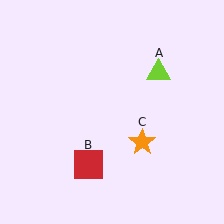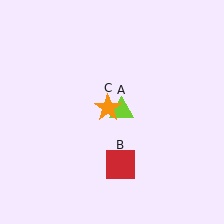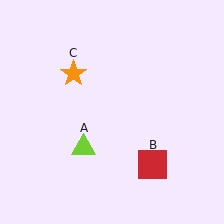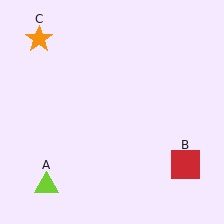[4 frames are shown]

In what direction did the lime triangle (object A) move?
The lime triangle (object A) moved down and to the left.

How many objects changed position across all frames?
3 objects changed position: lime triangle (object A), red square (object B), orange star (object C).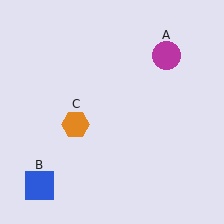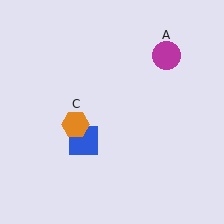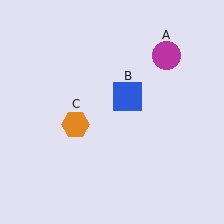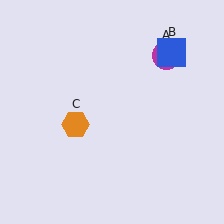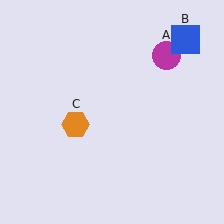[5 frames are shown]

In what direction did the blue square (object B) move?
The blue square (object B) moved up and to the right.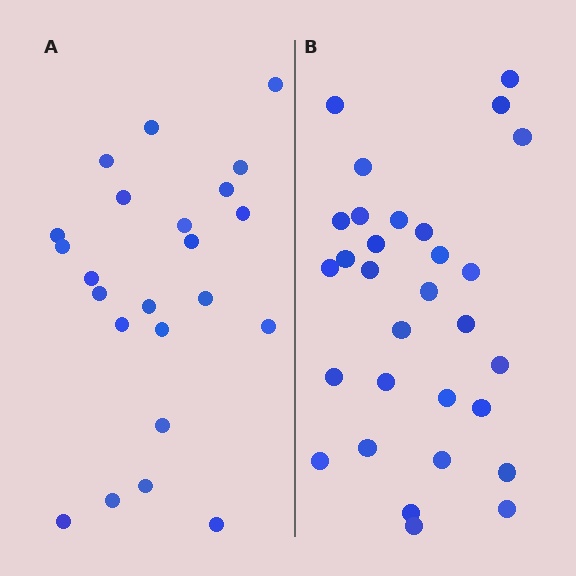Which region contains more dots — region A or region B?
Region B (the right region) has more dots.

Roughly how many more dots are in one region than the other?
Region B has roughly 8 or so more dots than region A.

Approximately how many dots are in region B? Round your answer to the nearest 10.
About 30 dots.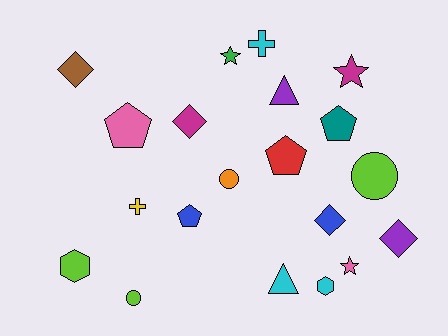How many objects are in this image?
There are 20 objects.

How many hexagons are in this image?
There are 2 hexagons.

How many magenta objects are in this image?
There are 2 magenta objects.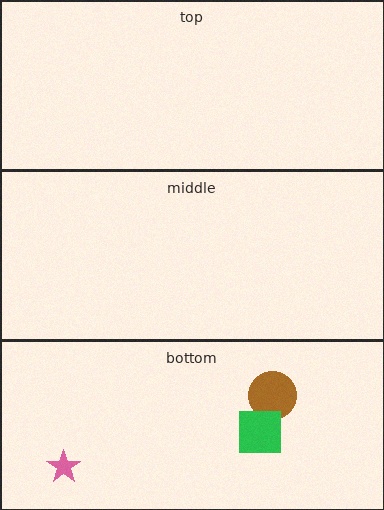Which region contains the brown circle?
The bottom region.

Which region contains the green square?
The bottom region.